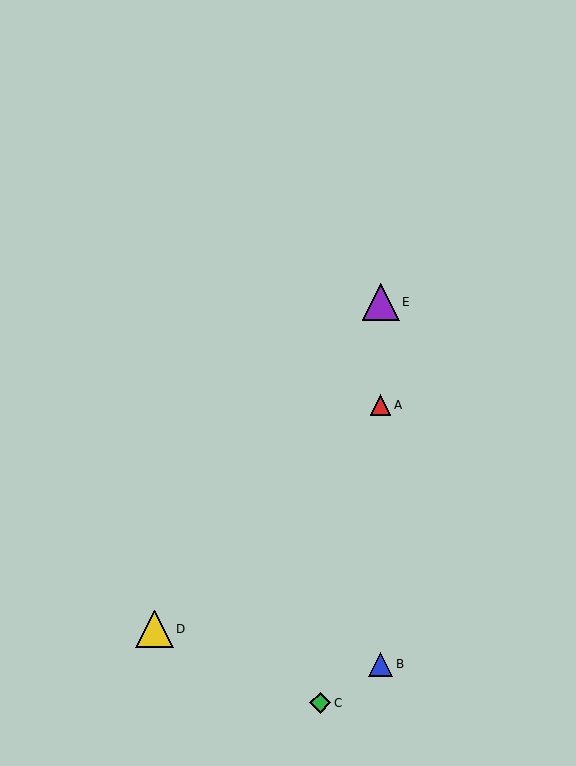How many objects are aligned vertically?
3 objects (A, B, E) are aligned vertically.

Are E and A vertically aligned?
Yes, both are at x≈381.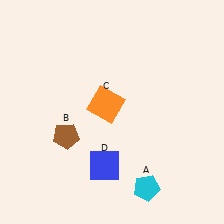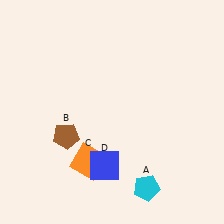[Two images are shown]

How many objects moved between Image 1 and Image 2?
1 object moved between the two images.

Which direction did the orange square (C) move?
The orange square (C) moved down.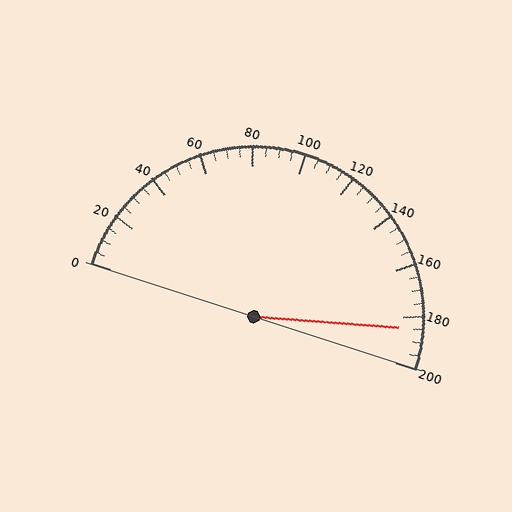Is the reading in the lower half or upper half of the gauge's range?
The reading is in the upper half of the range (0 to 200).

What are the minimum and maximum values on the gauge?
The gauge ranges from 0 to 200.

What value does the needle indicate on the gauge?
The needle indicates approximately 185.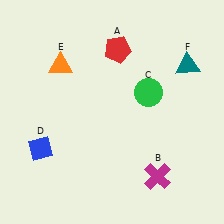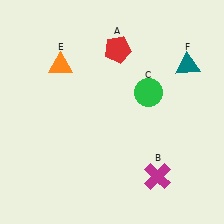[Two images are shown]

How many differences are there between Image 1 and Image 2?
There is 1 difference between the two images.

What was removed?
The blue diamond (D) was removed in Image 2.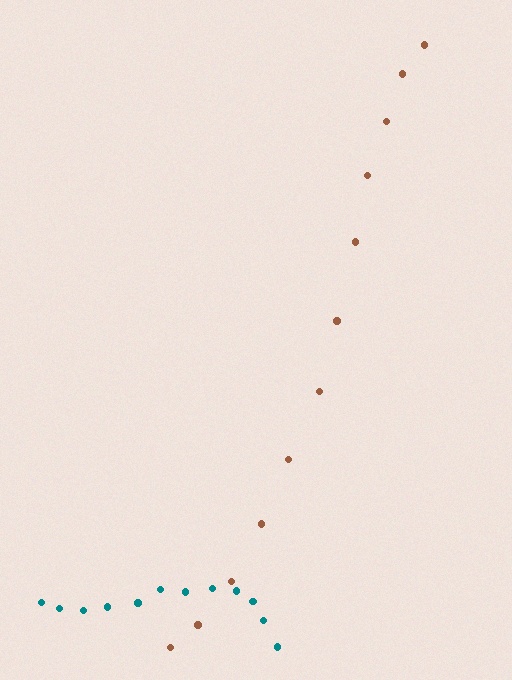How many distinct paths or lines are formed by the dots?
There are 2 distinct paths.